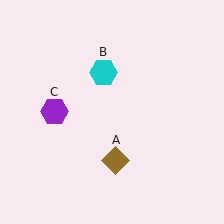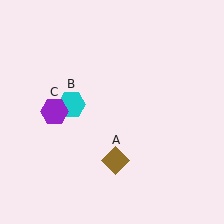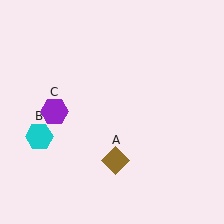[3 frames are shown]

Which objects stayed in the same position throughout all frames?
Brown diamond (object A) and purple hexagon (object C) remained stationary.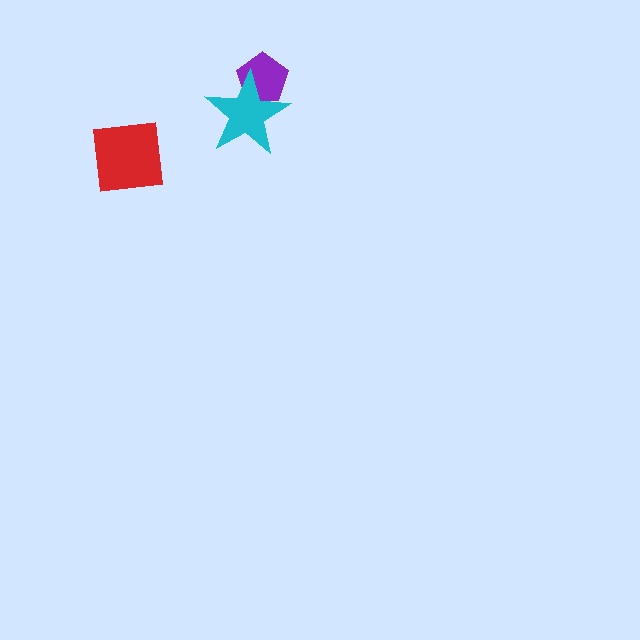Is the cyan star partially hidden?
No, no other shape covers it.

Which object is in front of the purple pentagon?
The cyan star is in front of the purple pentagon.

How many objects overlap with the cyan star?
1 object overlaps with the cyan star.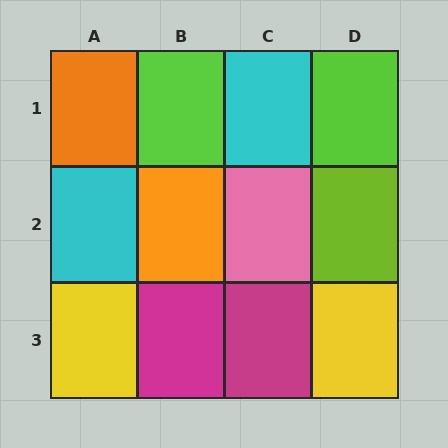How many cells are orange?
2 cells are orange.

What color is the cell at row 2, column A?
Cyan.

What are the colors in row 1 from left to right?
Orange, lime, cyan, lime.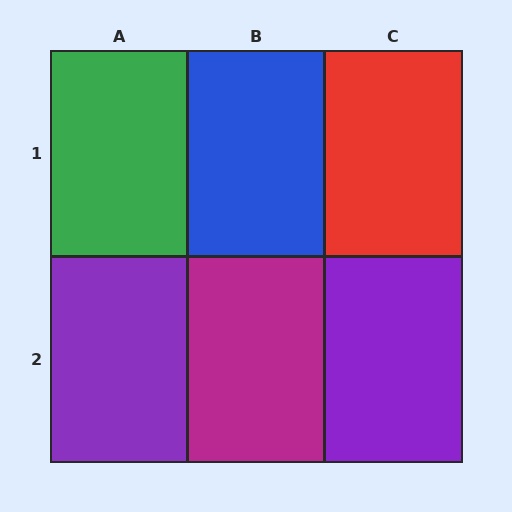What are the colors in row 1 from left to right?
Green, blue, red.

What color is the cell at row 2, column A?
Purple.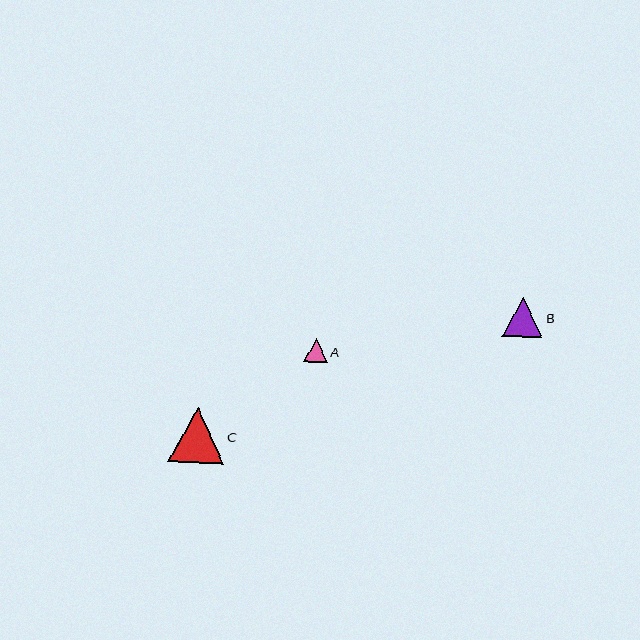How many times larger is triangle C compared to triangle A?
Triangle C is approximately 2.3 times the size of triangle A.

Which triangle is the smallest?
Triangle A is the smallest with a size of approximately 24 pixels.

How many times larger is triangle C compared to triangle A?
Triangle C is approximately 2.3 times the size of triangle A.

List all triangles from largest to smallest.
From largest to smallest: C, B, A.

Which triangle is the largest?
Triangle C is the largest with a size of approximately 56 pixels.